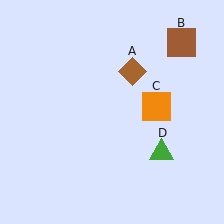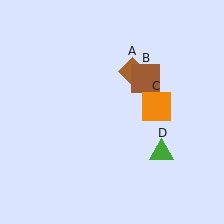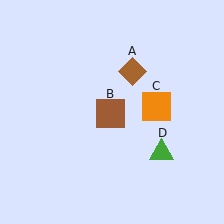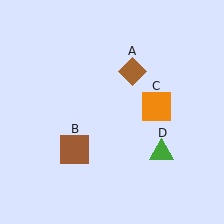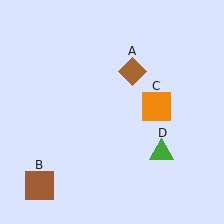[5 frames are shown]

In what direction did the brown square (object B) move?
The brown square (object B) moved down and to the left.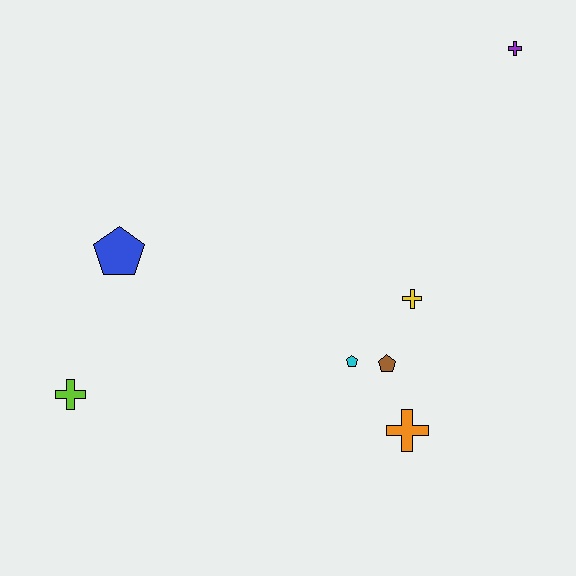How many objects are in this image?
There are 7 objects.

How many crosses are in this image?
There are 4 crosses.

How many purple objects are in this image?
There is 1 purple object.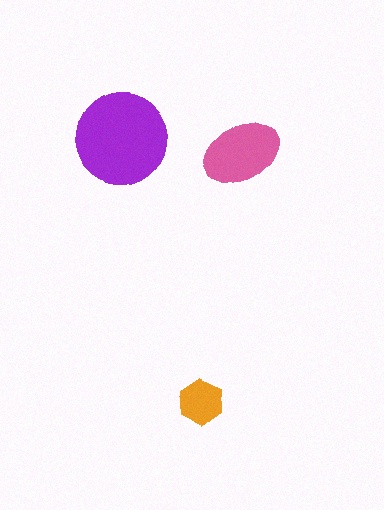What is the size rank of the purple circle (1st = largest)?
1st.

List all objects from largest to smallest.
The purple circle, the pink ellipse, the orange hexagon.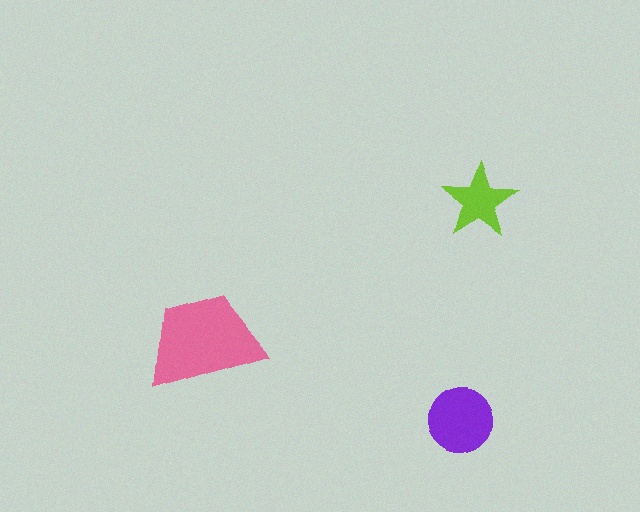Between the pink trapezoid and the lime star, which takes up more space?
The pink trapezoid.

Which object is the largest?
The pink trapezoid.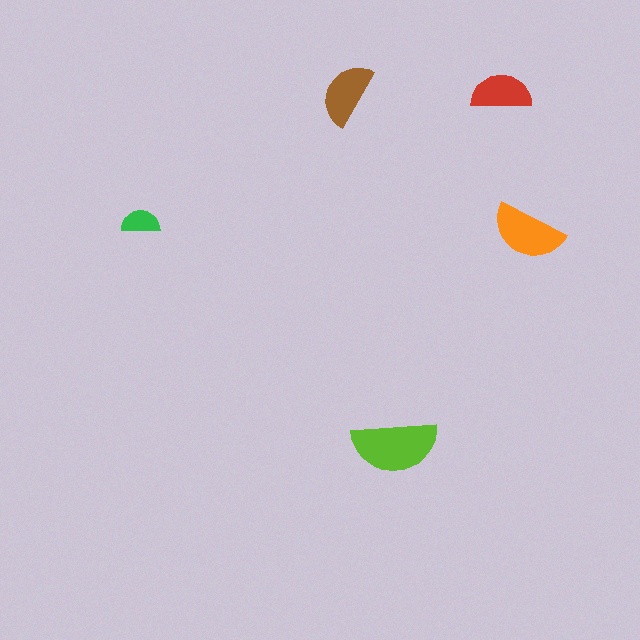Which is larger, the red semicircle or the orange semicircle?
The orange one.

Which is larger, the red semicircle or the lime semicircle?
The lime one.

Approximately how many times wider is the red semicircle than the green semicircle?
About 1.5 times wider.